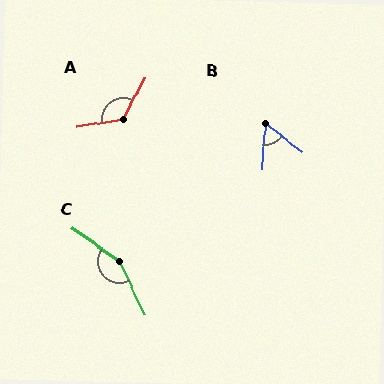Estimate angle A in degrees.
Approximately 126 degrees.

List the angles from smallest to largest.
B (57°), A (126°), C (151°).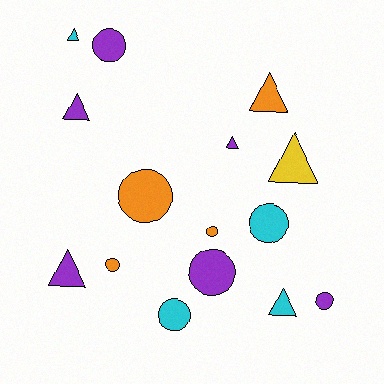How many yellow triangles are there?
There is 1 yellow triangle.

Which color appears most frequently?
Purple, with 6 objects.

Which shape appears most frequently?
Circle, with 8 objects.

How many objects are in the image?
There are 15 objects.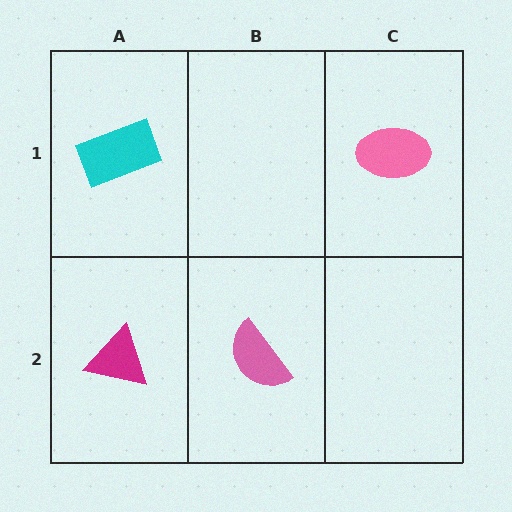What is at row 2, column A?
A magenta triangle.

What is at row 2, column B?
A pink semicircle.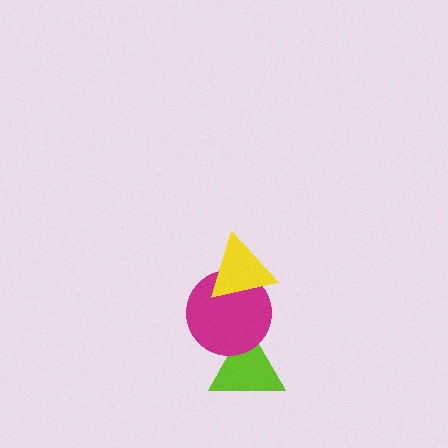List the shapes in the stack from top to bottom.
From top to bottom: the yellow triangle, the magenta circle, the lime triangle.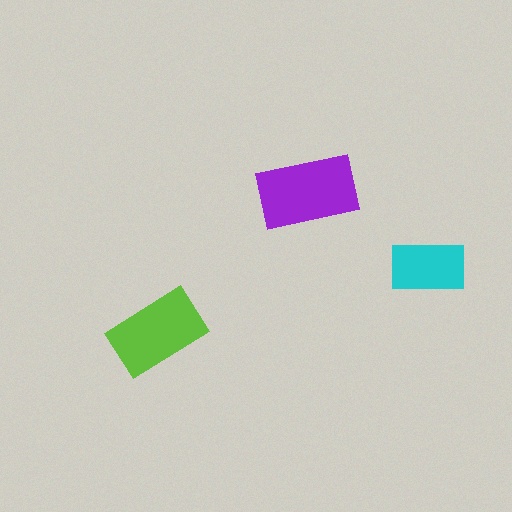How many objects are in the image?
There are 3 objects in the image.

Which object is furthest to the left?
The lime rectangle is leftmost.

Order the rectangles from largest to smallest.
the purple one, the lime one, the cyan one.